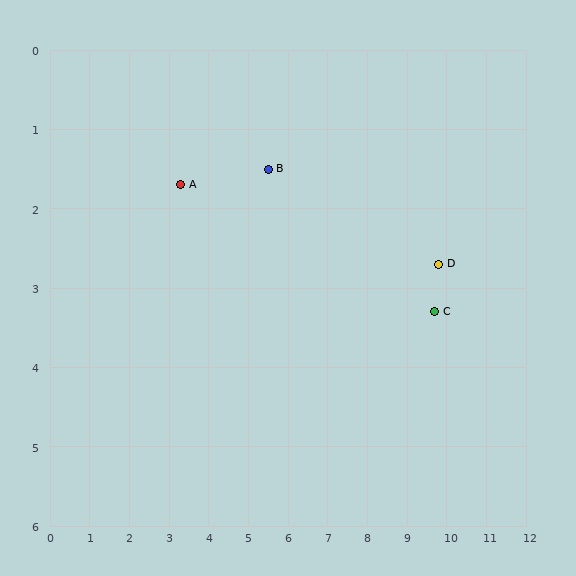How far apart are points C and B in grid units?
Points C and B are about 4.6 grid units apart.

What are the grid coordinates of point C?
Point C is at approximately (9.7, 3.3).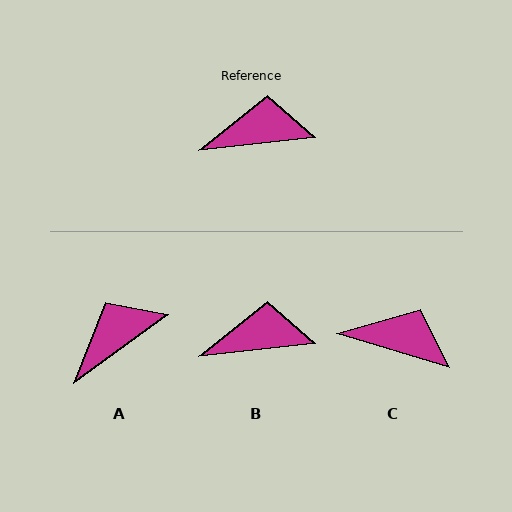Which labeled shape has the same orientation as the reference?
B.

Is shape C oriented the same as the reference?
No, it is off by about 23 degrees.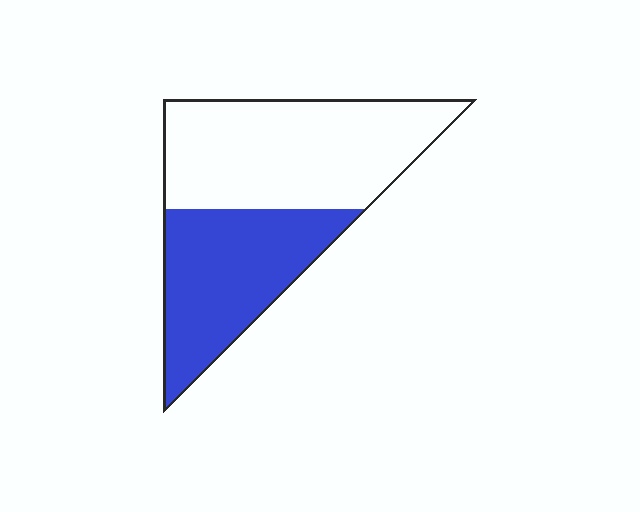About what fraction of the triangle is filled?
About two fifths (2/5).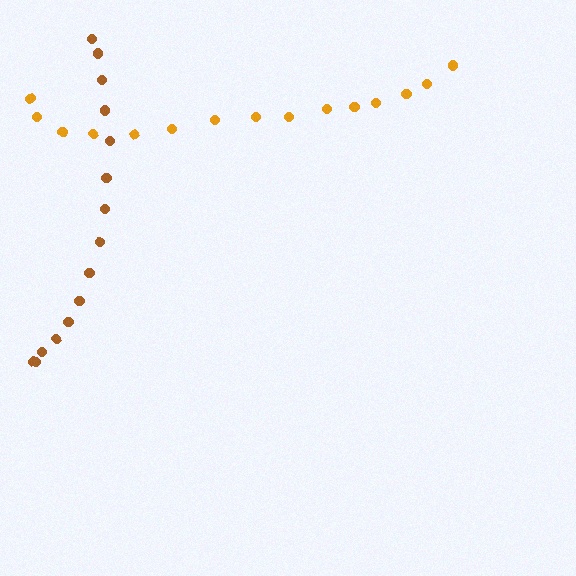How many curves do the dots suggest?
There are 2 distinct paths.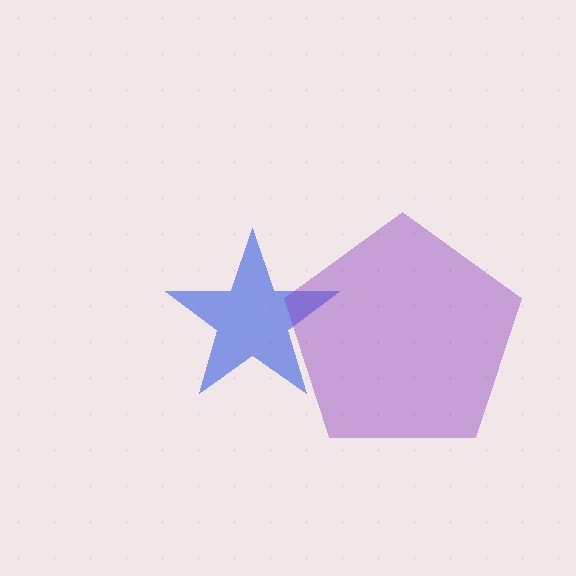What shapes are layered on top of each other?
The layered shapes are: a blue star, a purple pentagon.